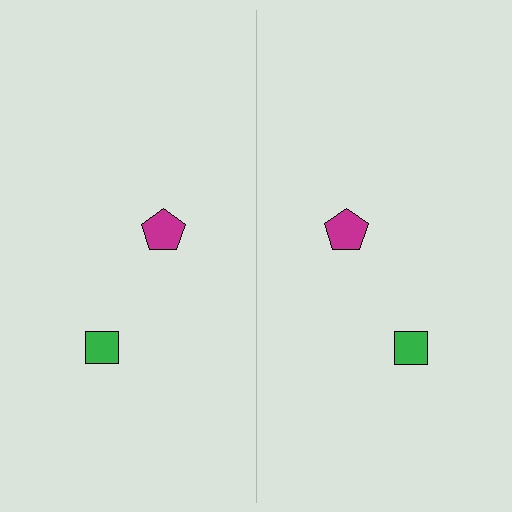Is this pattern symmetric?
Yes, this pattern has bilateral (reflection) symmetry.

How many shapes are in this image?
There are 4 shapes in this image.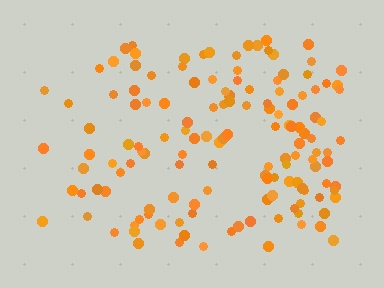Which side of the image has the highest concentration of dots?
The right.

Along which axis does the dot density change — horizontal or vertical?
Horizontal.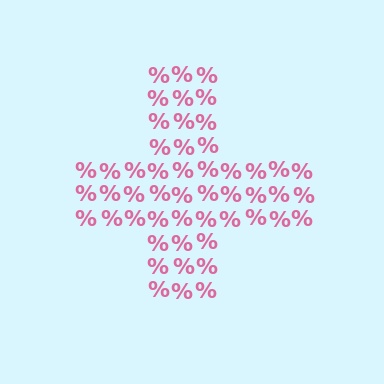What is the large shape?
The large shape is a cross.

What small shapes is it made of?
It is made of small percent signs.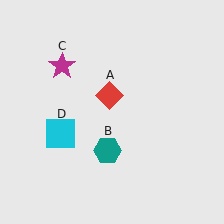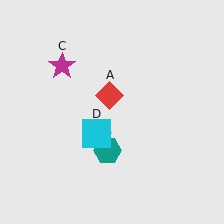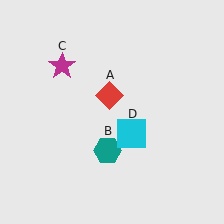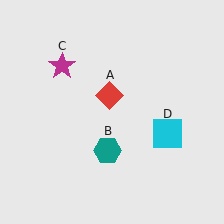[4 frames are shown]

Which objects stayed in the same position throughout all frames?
Red diamond (object A) and teal hexagon (object B) and magenta star (object C) remained stationary.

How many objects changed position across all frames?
1 object changed position: cyan square (object D).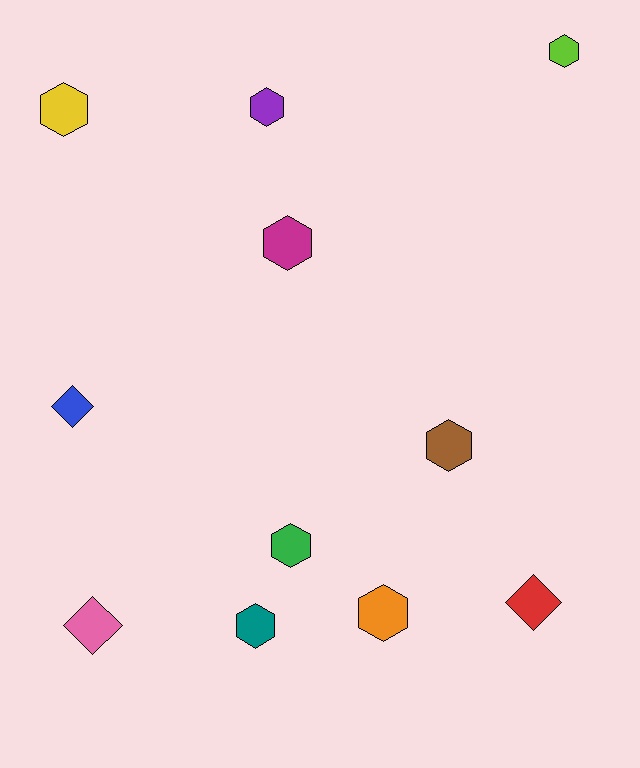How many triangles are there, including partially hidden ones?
There are no triangles.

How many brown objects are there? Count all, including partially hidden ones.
There is 1 brown object.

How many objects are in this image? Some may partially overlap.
There are 11 objects.